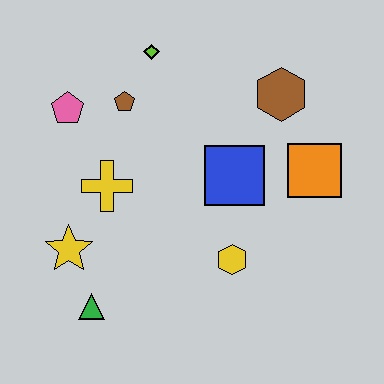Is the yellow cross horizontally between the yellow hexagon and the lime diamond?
No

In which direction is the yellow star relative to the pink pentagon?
The yellow star is below the pink pentagon.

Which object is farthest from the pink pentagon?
The orange square is farthest from the pink pentagon.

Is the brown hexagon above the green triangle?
Yes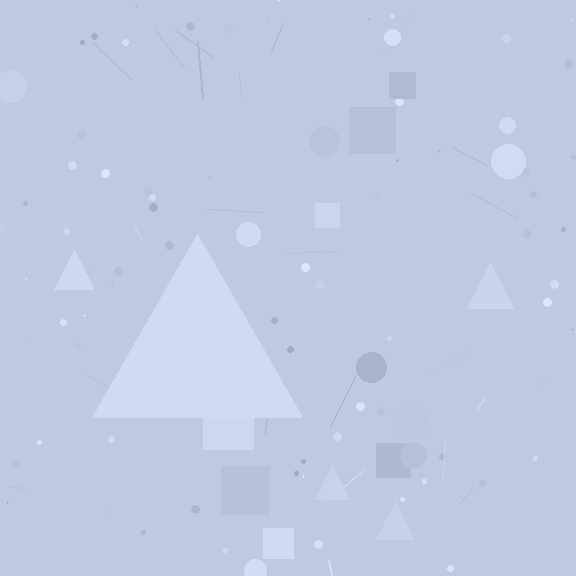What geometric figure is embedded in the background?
A triangle is embedded in the background.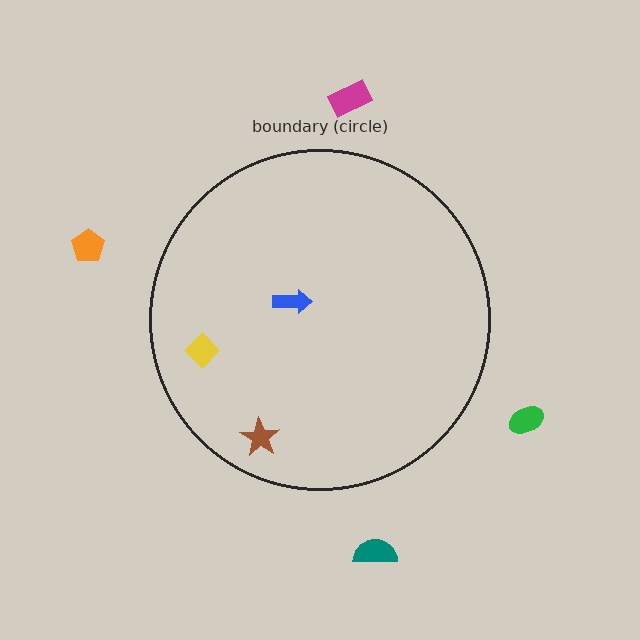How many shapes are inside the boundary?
3 inside, 4 outside.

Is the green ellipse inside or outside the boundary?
Outside.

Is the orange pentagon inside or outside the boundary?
Outside.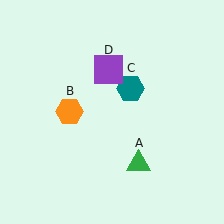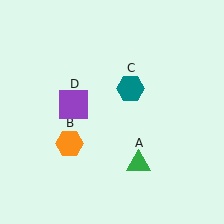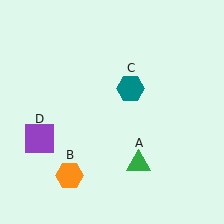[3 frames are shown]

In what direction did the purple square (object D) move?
The purple square (object D) moved down and to the left.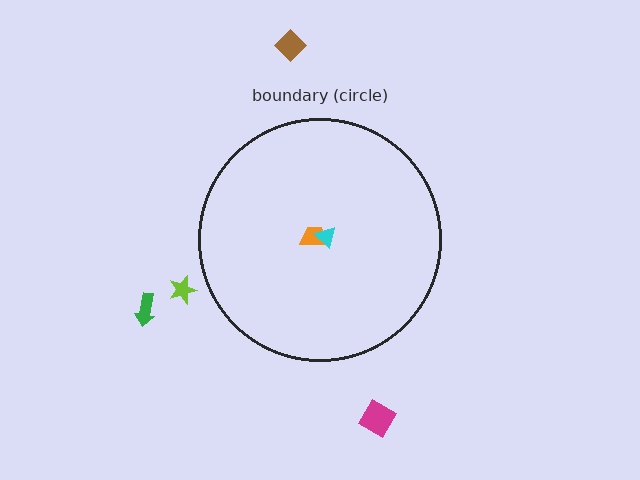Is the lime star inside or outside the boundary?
Outside.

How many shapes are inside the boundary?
2 inside, 4 outside.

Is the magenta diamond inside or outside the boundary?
Outside.